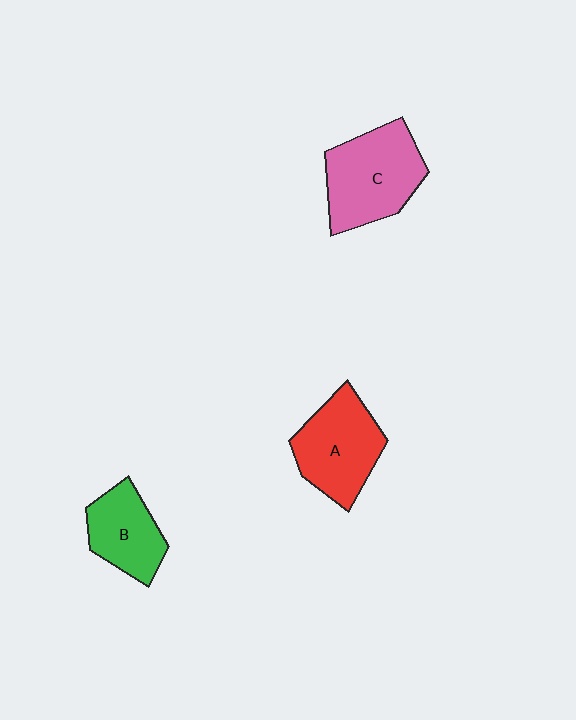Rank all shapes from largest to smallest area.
From largest to smallest: C (pink), A (red), B (green).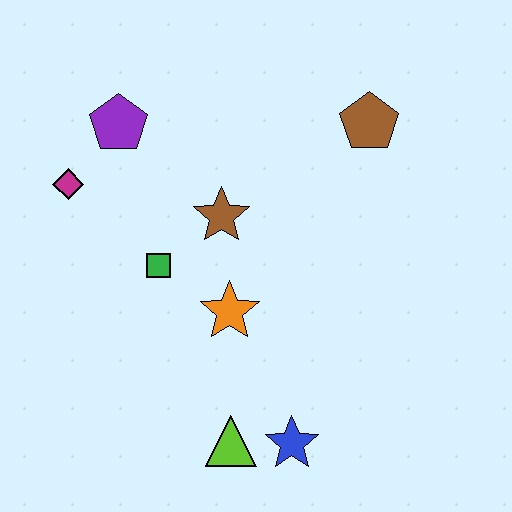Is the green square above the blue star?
Yes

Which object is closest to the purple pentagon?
The magenta diamond is closest to the purple pentagon.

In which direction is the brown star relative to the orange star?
The brown star is above the orange star.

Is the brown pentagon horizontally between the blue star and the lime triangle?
No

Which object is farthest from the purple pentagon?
The blue star is farthest from the purple pentagon.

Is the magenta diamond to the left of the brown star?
Yes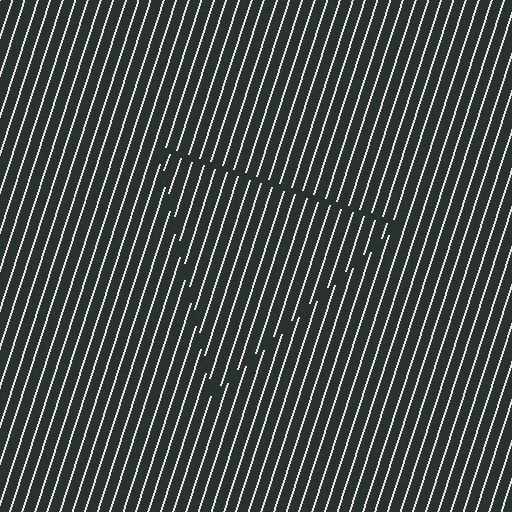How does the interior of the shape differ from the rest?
The interior of the shape contains the same grating, shifted by half a period — the contour is defined by the phase discontinuity where line-ends from the inner and outer gratings abut.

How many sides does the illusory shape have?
3 sides — the line-ends trace a triangle.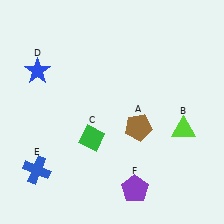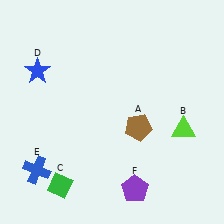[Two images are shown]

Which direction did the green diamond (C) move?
The green diamond (C) moved down.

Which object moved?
The green diamond (C) moved down.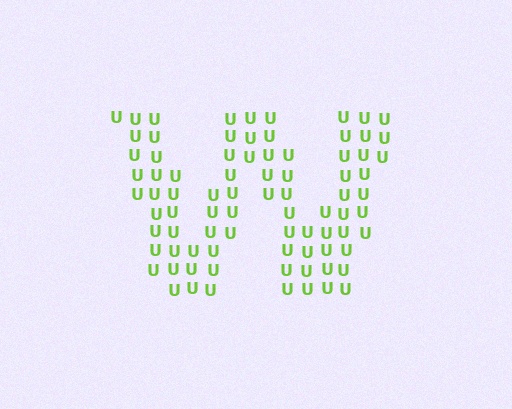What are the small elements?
The small elements are letter U's.